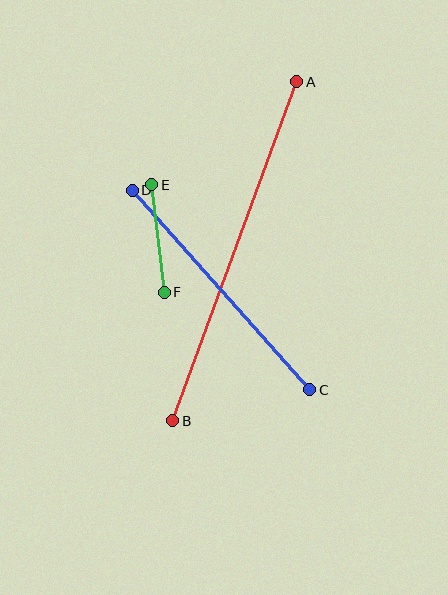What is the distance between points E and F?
The distance is approximately 108 pixels.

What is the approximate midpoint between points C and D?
The midpoint is at approximately (221, 290) pixels.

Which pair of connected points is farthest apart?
Points A and B are farthest apart.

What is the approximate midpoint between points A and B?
The midpoint is at approximately (235, 251) pixels.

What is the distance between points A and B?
The distance is approximately 361 pixels.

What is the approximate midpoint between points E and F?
The midpoint is at approximately (158, 239) pixels.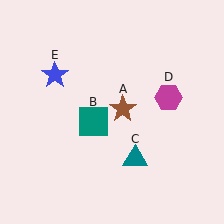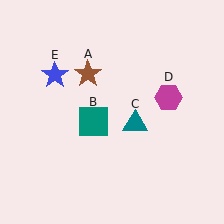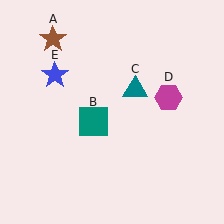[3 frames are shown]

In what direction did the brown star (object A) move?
The brown star (object A) moved up and to the left.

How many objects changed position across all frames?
2 objects changed position: brown star (object A), teal triangle (object C).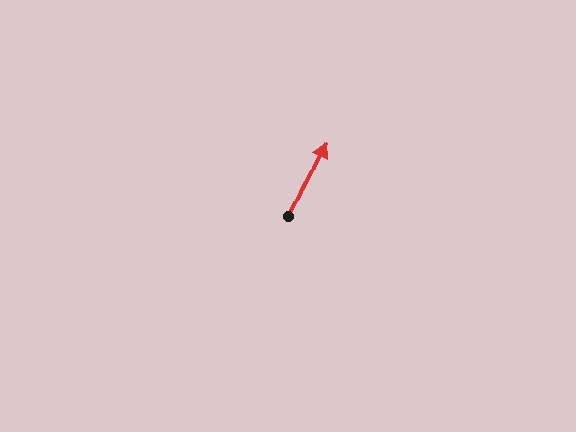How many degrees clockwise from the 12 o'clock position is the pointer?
Approximately 26 degrees.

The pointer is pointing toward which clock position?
Roughly 1 o'clock.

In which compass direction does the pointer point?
Northeast.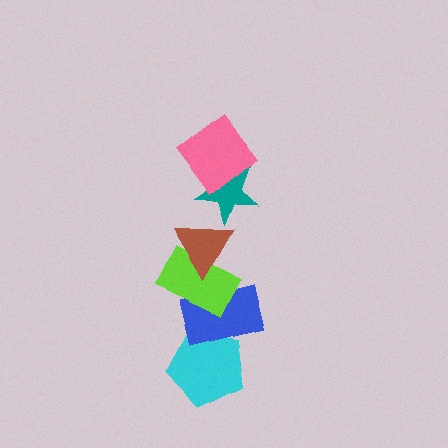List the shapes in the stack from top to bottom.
From top to bottom: the pink diamond, the teal star, the brown triangle, the lime rectangle, the blue rectangle, the cyan pentagon.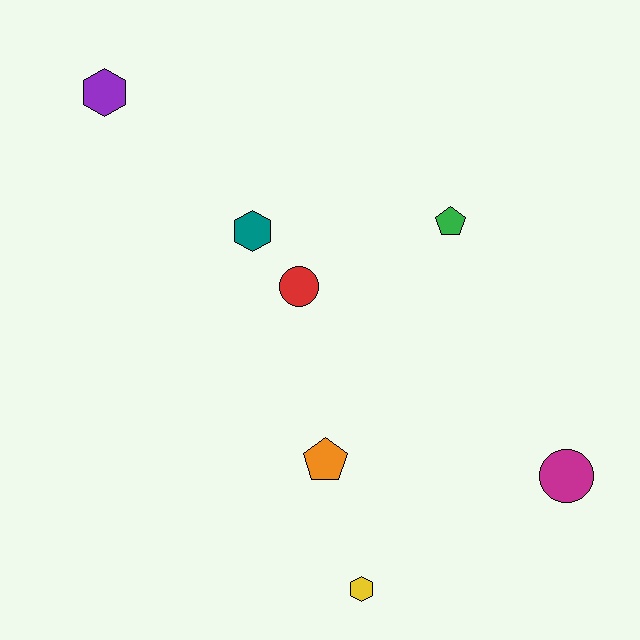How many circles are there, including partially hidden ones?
There are 2 circles.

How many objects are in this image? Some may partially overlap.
There are 7 objects.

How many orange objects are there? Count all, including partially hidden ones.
There is 1 orange object.